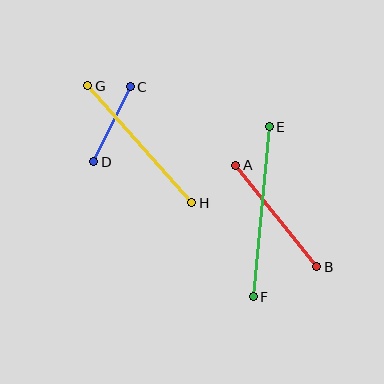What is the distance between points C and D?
The distance is approximately 84 pixels.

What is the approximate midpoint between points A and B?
The midpoint is at approximately (276, 216) pixels.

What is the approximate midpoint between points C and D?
The midpoint is at approximately (112, 124) pixels.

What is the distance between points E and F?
The distance is approximately 171 pixels.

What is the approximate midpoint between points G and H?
The midpoint is at approximately (140, 144) pixels.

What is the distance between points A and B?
The distance is approximately 129 pixels.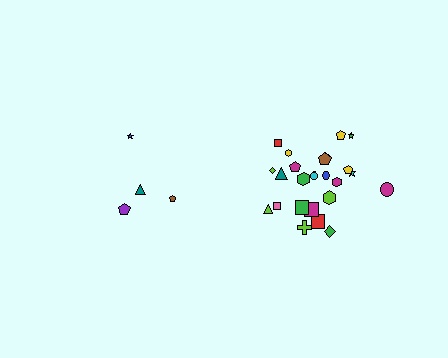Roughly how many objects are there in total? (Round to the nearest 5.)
Roughly 30 objects in total.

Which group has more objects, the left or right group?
The right group.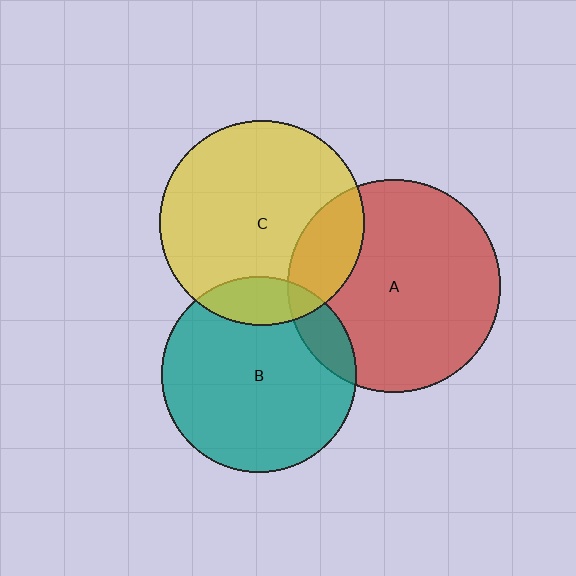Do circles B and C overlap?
Yes.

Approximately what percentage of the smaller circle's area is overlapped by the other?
Approximately 15%.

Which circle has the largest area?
Circle A (red).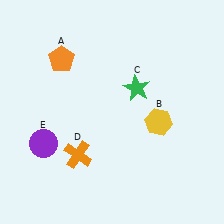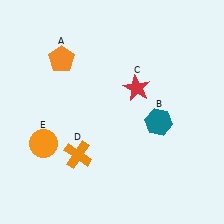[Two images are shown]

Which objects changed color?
B changed from yellow to teal. C changed from green to red. E changed from purple to orange.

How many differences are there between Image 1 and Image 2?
There are 3 differences between the two images.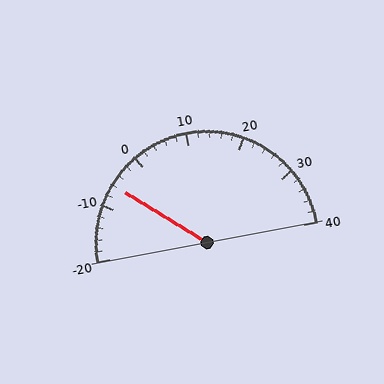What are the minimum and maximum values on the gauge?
The gauge ranges from -20 to 40.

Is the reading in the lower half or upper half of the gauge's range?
The reading is in the lower half of the range (-20 to 40).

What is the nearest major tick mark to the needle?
The nearest major tick mark is -10.